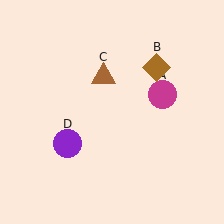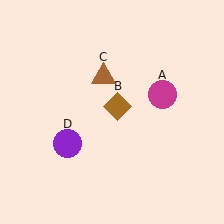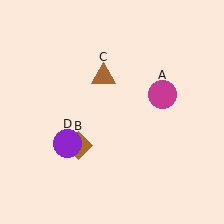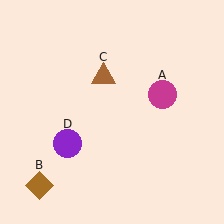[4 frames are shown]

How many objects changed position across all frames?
1 object changed position: brown diamond (object B).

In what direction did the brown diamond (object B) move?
The brown diamond (object B) moved down and to the left.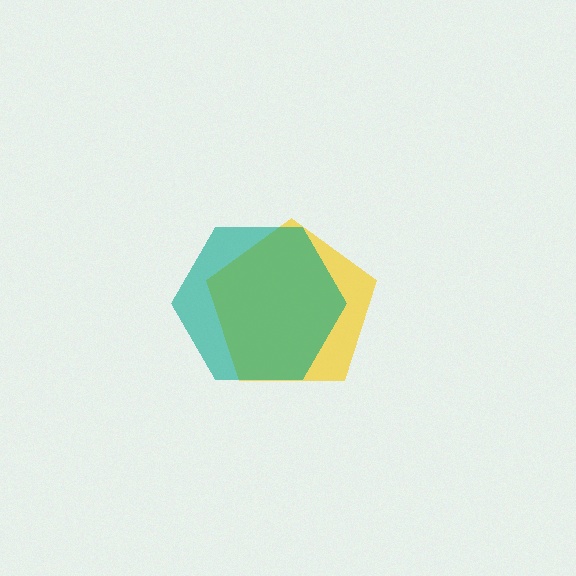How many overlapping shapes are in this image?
There are 2 overlapping shapes in the image.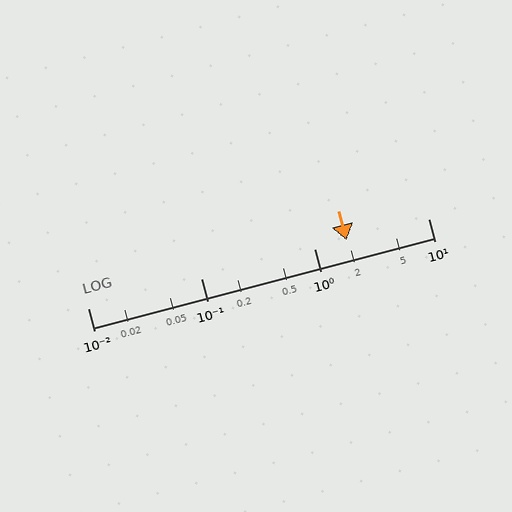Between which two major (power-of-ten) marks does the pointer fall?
The pointer is between 1 and 10.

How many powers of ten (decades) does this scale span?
The scale spans 3 decades, from 0.01 to 10.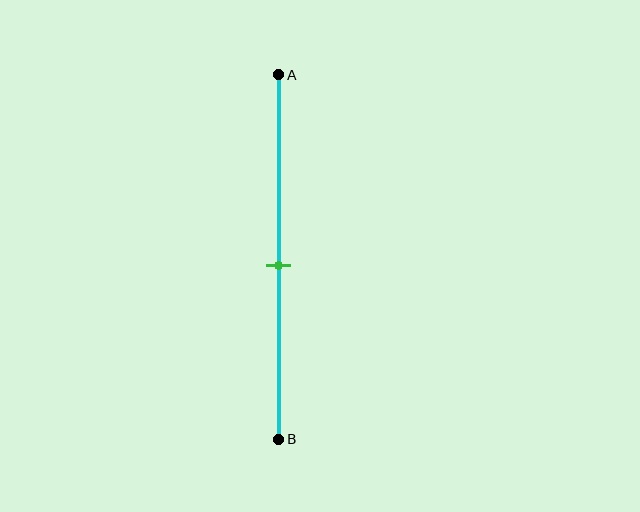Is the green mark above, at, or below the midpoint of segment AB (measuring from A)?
The green mark is approximately at the midpoint of segment AB.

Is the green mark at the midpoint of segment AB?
Yes, the mark is approximately at the midpoint.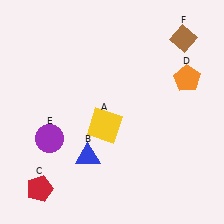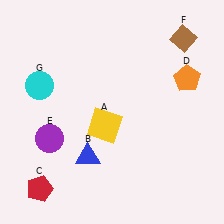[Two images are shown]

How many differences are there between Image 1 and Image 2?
There is 1 difference between the two images.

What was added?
A cyan circle (G) was added in Image 2.